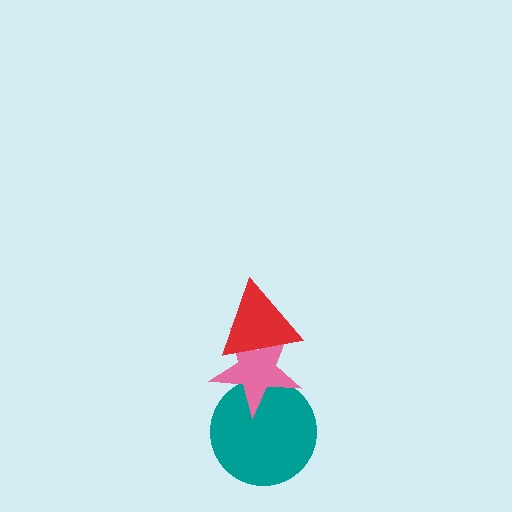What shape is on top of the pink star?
The red triangle is on top of the pink star.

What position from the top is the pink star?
The pink star is 2nd from the top.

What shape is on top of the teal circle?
The pink star is on top of the teal circle.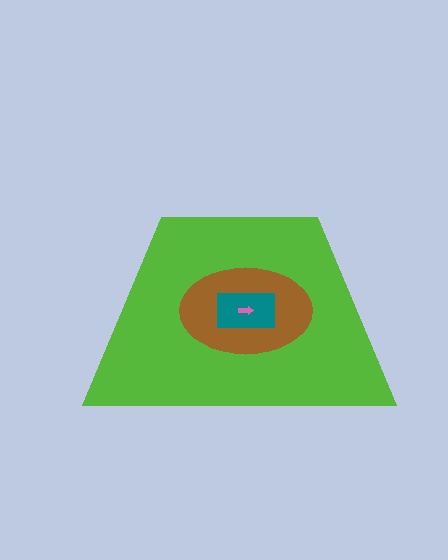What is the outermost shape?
The lime trapezoid.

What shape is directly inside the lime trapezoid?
The brown ellipse.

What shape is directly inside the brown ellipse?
The teal rectangle.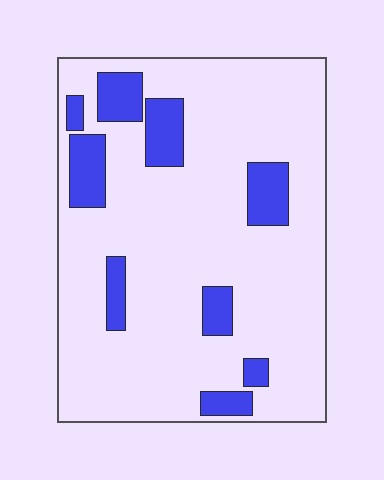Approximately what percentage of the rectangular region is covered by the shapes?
Approximately 15%.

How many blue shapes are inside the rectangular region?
9.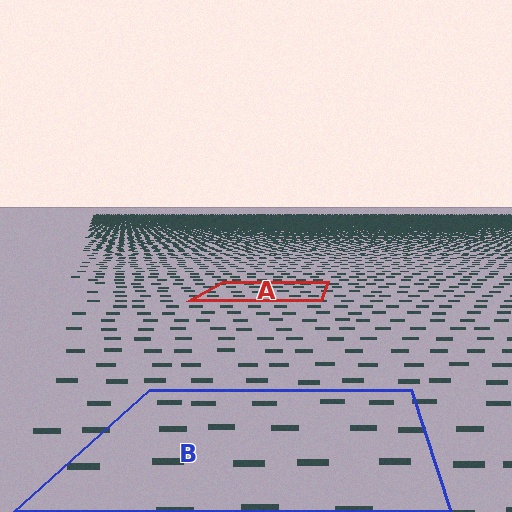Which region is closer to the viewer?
Region B is closer. The texture elements there are larger and more spread out.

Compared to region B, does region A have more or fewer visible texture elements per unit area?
Region A has more texture elements per unit area — they are packed more densely because it is farther away.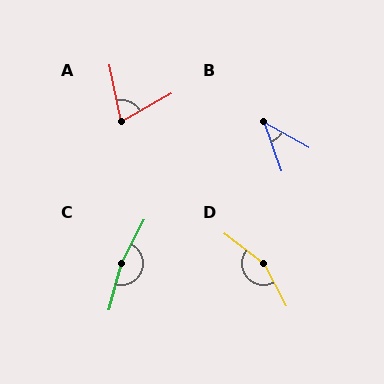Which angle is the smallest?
B, at approximately 41 degrees.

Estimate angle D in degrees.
Approximately 155 degrees.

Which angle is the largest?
C, at approximately 168 degrees.